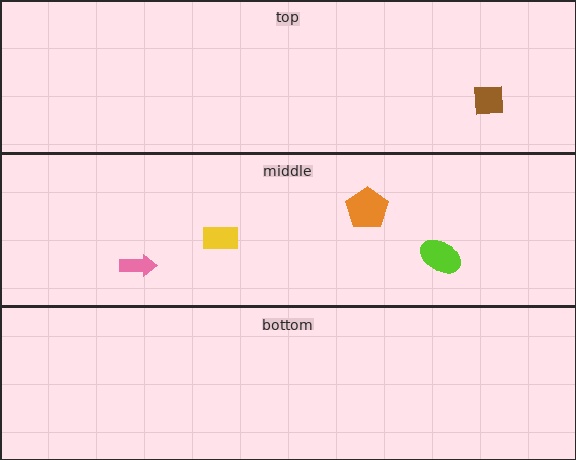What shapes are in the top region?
The brown square.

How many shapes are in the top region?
1.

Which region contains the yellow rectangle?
The middle region.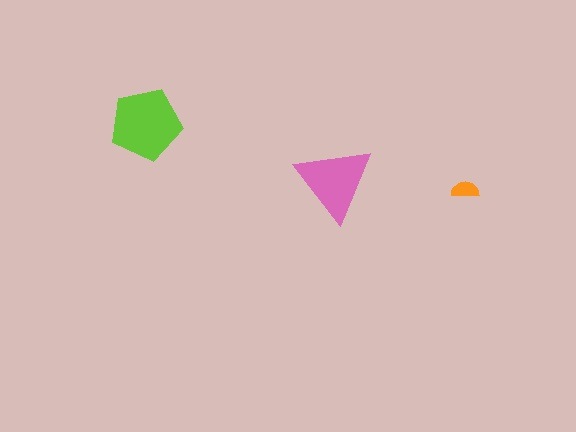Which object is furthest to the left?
The lime pentagon is leftmost.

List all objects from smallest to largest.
The orange semicircle, the pink triangle, the lime pentagon.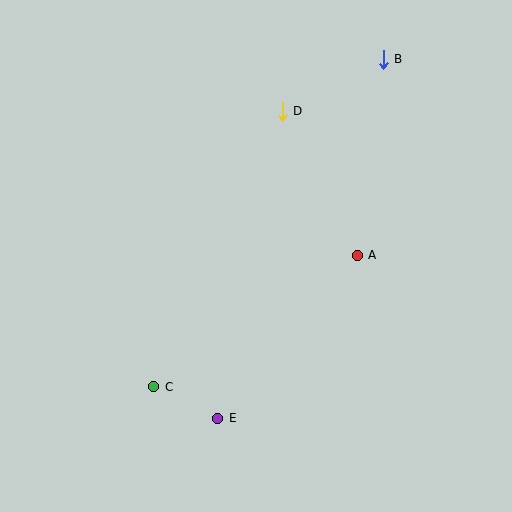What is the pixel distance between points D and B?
The distance between D and B is 113 pixels.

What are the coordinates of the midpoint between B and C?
The midpoint between B and C is at (269, 223).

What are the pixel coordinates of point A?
Point A is at (357, 255).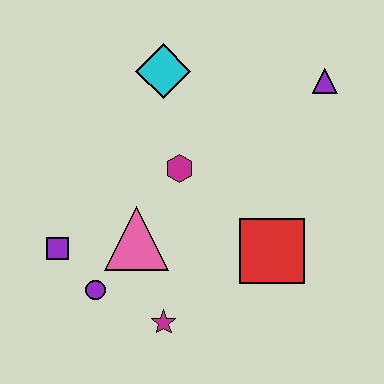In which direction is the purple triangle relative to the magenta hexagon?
The purple triangle is to the right of the magenta hexagon.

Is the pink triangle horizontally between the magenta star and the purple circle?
Yes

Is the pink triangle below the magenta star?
No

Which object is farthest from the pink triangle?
The purple triangle is farthest from the pink triangle.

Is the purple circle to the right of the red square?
No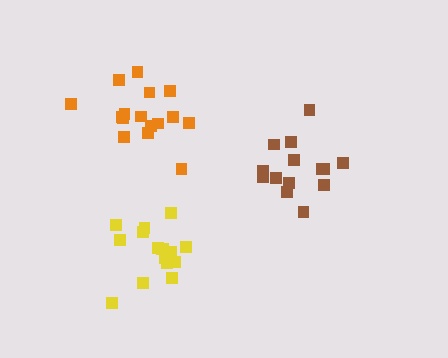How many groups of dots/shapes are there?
There are 3 groups.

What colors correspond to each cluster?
The clusters are colored: brown, yellow, orange.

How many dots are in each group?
Group 1: 14 dots, Group 2: 16 dots, Group 3: 16 dots (46 total).